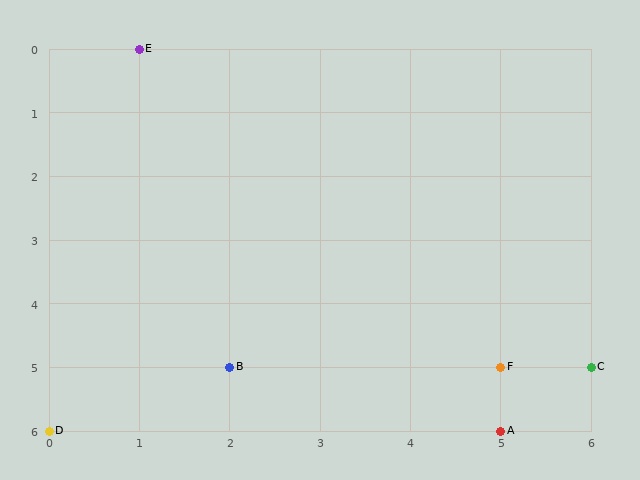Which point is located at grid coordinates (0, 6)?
Point D is at (0, 6).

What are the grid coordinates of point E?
Point E is at grid coordinates (1, 0).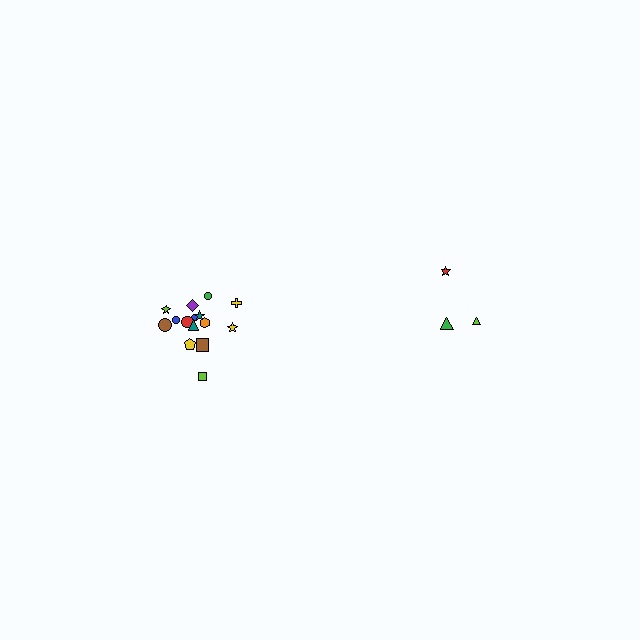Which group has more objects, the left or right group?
The left group.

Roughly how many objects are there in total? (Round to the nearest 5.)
Roughly 20 objects in total.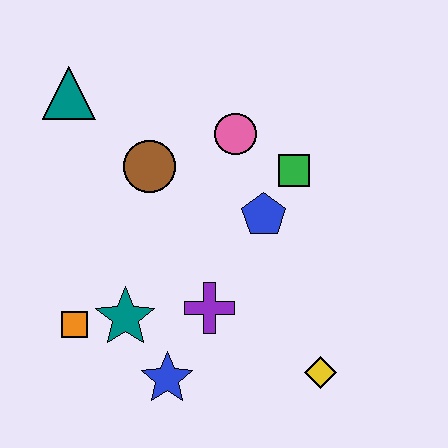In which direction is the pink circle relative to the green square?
The pink circle is to the left of the green square.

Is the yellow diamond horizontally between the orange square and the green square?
No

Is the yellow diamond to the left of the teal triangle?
No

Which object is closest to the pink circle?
The green square is closest to the pink circle.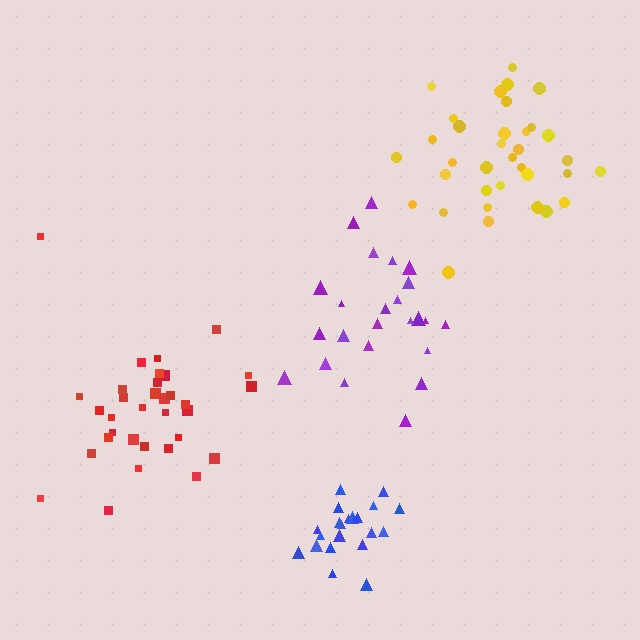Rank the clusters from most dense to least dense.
blue, purple, yellow, red.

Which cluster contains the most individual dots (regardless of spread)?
Yellow (35).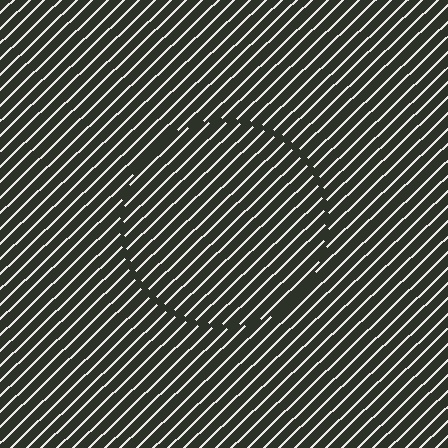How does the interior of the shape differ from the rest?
The interior of the shape contains the same grating, shifted by half a period — the contour is defined by the phase discontinuity where line-ends from the inner and outer gratings abut.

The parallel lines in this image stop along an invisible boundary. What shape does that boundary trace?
An illusory circle. The interior of the shape contains the same grating, shifted by half a period — the contour is defined by the phase discontinuity where line-ends from the inner and outer gratings abut.